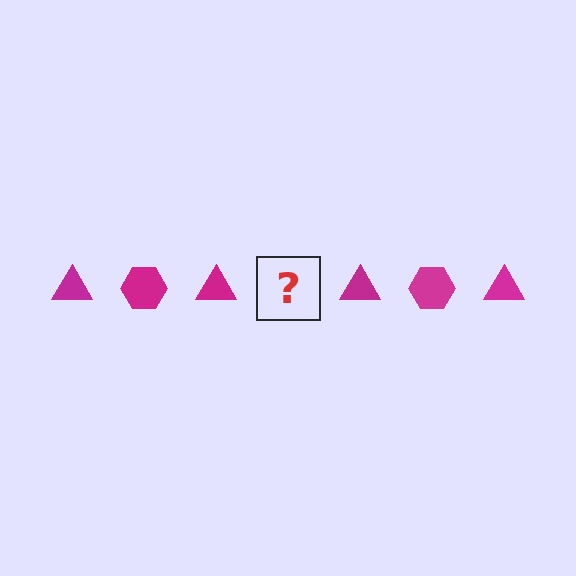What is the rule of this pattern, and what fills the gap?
The rule is that the pattern cycles through triangle, hexagon shapes in magenta. The gap should be filled with a magenta hexagon.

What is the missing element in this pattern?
The missing element is a magenta hexagon.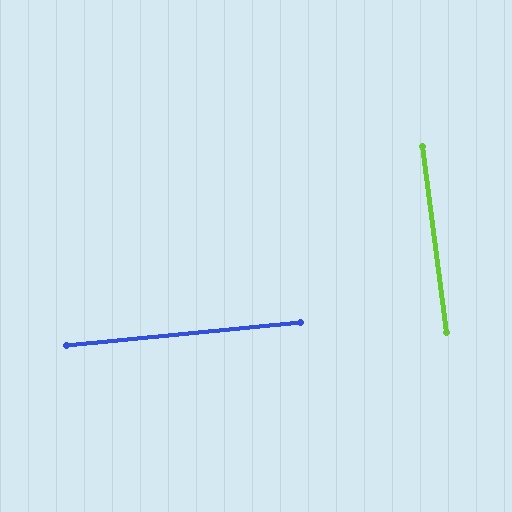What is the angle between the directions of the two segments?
Approximately 88 degrees.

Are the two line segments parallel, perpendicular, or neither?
Perpendicular — they meet at approximately 88°.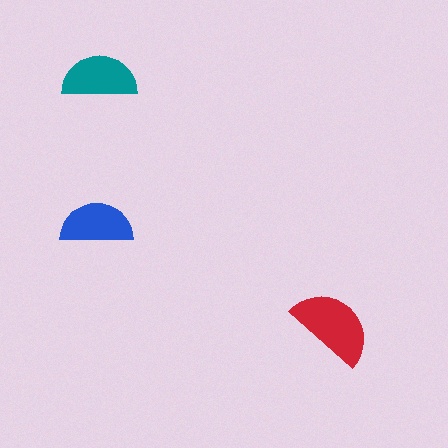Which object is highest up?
The teal semicircle is topmost.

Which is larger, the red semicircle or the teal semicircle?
The red one.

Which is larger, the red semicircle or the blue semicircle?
The red one.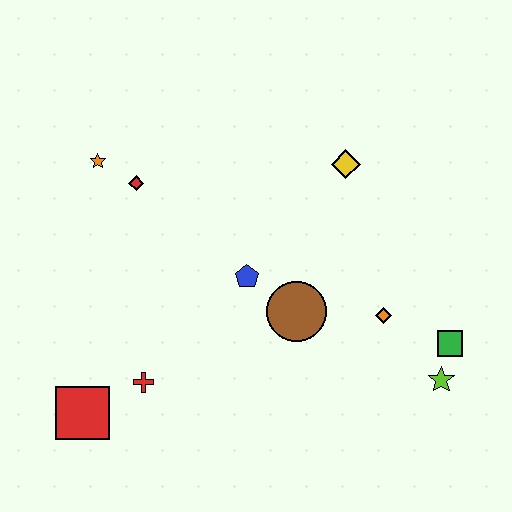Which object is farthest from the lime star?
The orange star is farthest from the lime star.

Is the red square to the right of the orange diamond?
No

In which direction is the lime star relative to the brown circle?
The lime star is to the right of the brown circle.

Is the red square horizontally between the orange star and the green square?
No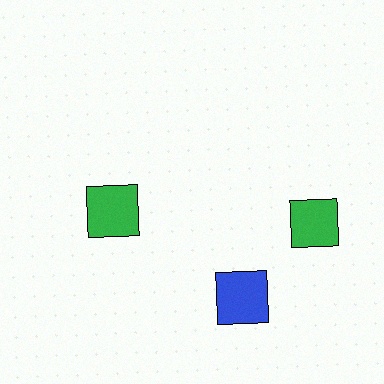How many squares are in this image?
There are 3 squares.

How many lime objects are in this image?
There are no lime objects.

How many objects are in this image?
There are 3 objects.